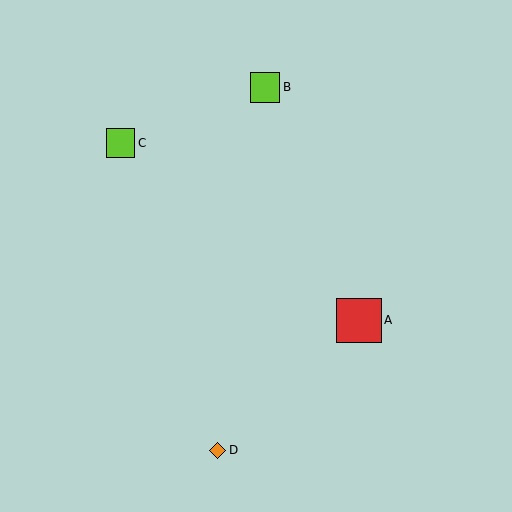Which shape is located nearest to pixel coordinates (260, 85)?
The lime square (labeled B) at (265, 87) is nearest to that location.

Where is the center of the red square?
The center of the red square is at (359, 320).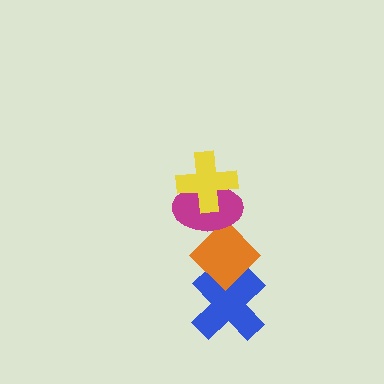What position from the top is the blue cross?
The blue cross is 4th from the top.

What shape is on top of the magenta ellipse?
The yellow cross is on top of the magenta ellipse.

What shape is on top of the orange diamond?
The magenta ellipse is on top of the orange diamond.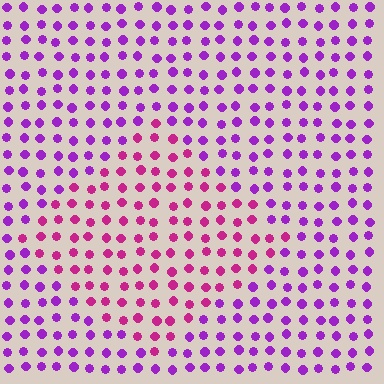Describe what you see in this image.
The image is filled with small purple elements in a uniform arrangement. A diamond-shaped region is visible where the elements are tinted to a slightly different hue, forming a subtle color boundary.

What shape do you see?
I see a diamond.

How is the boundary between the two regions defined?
The boundary is defined purely by a slight shift in hue (about 37 degrees). Spacing, size, and orientation are identical on both sides.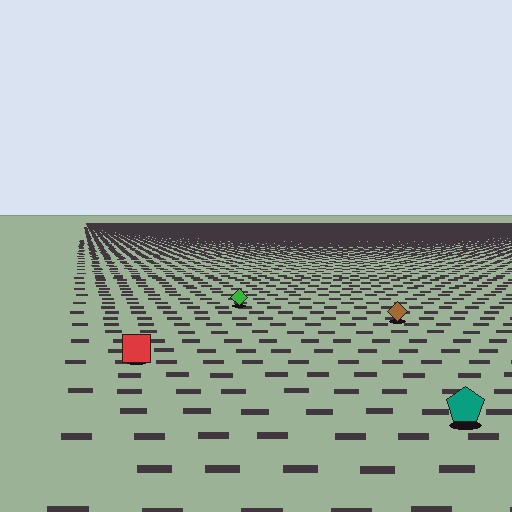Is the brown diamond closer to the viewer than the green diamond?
Yes. The brown diamond is closer — you can tell from the texture gradient: the ground texture is coarser near it.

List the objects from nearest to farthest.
From nearest to farthest: the teal pentagon, the red square, the brown diamond, the green diamond.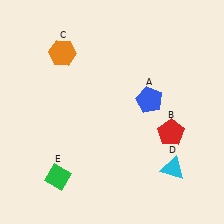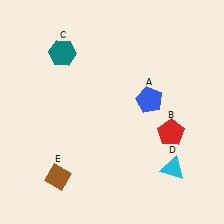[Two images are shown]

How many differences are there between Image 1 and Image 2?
There are 2 differences between the two images.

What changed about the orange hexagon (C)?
In Image 1, C is orange. In Image 2, it changed to teal.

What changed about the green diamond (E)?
In Image 1, E is green. In Image 2, it changed to brown.